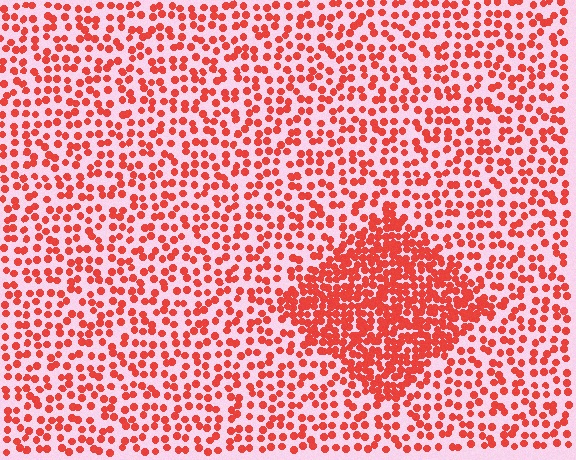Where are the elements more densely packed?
The elements are more densely packed inside the diamond boundary.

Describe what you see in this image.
The image contains small red elements arranged at two different densities. A diamond-shaped region is visible where the elements are more densely packed than the surrounding area.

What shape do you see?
I see a diamond.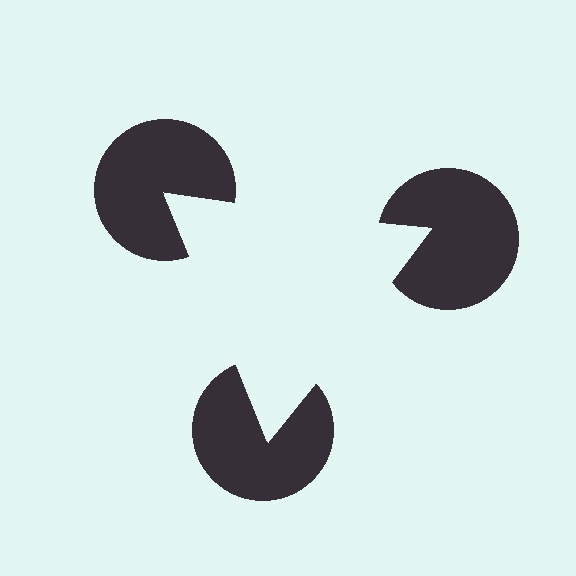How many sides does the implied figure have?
3 sides.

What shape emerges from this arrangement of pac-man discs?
An illusory triangle — its edges are inferred from the aligned wedge cuts in the pac-man discs, not physically drawn.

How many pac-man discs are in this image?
There are 3 — one at each vertex of the illusory triangle.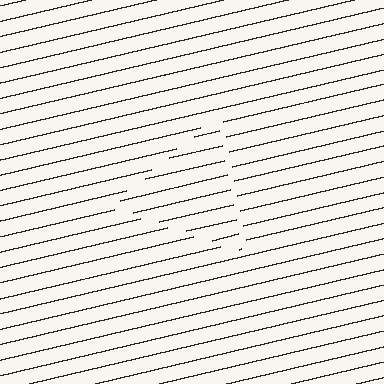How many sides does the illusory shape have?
3 sides — the line-ends trace a triangle.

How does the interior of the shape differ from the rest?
The interior of the shape contains the same grating, shifted by half a period — the contour is defined by the phase discontinuity where line-ends from the inner and outer gratings abut.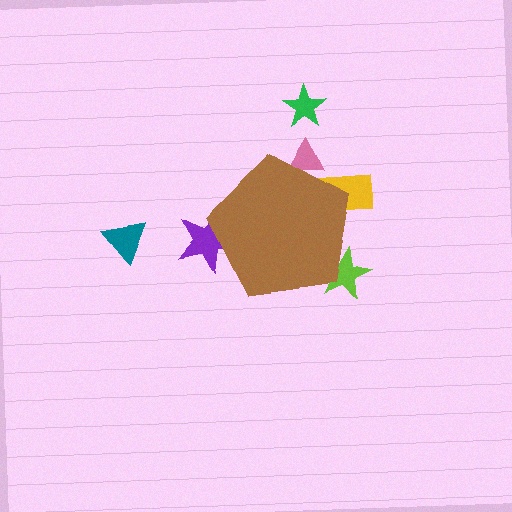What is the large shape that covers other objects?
A brown pentagon.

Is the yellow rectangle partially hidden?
Yes, the yellow rectangle is partially hidden behind the brown pentagon.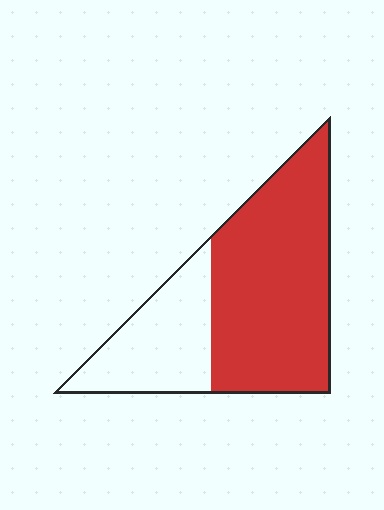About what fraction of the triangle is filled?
About two thirds (2/3).